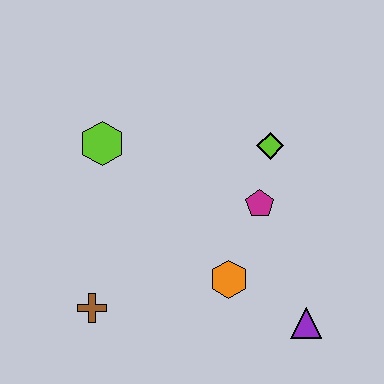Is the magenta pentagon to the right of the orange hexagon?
Yes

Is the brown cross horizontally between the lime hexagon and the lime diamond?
No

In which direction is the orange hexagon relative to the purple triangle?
The orange hexagon is to the left of the purple triangle.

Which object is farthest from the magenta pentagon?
The brown cross is farthest from the magenta pentagon.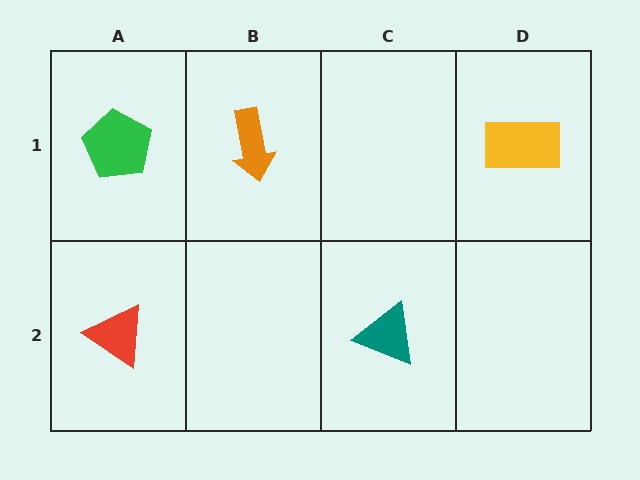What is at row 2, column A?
A red triangle.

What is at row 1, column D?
A yellow rectangle.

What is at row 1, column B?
An orange arrow.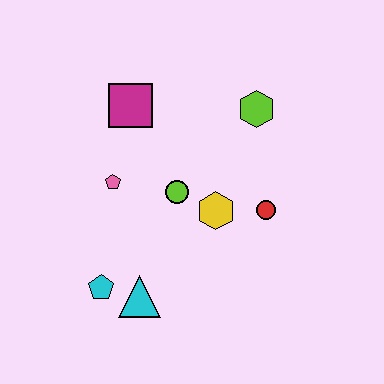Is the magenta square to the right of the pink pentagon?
Yes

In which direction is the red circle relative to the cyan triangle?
The red circle is to the right of the cyan triangle.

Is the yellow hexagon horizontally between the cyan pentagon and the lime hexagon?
Yes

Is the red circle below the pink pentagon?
Yes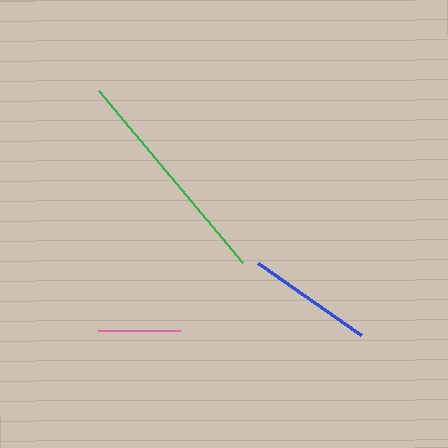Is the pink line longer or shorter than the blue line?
The blue line is longer than the pink line.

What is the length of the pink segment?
The pink segment is approximately 82 pixels long.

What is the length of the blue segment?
The blue segment is approximately 125 pixels long.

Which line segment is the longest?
The green line is the longest at approximately 225 pixels.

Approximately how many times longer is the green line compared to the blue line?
The green line is approximately 1.8 times the length of the blue line.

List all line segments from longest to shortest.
From longest to shortest: green, blue, pink.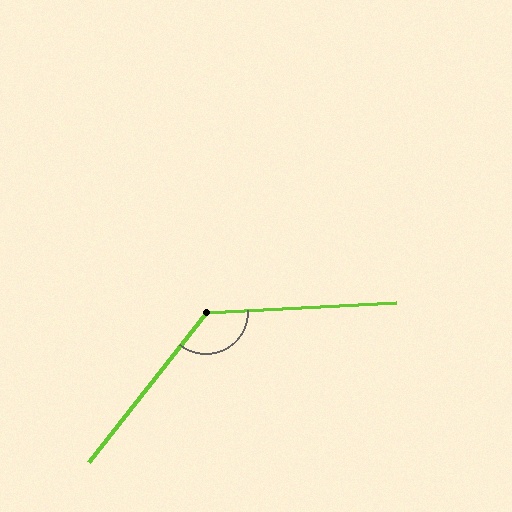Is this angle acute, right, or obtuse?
It is obtuse.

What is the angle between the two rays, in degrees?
Approximately 131 degrees.